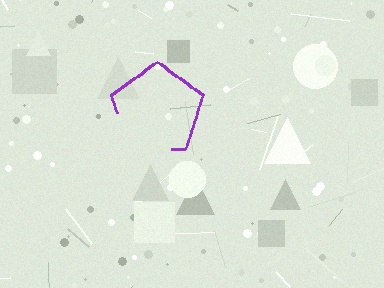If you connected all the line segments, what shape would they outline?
They would outline a pentagon.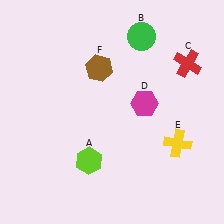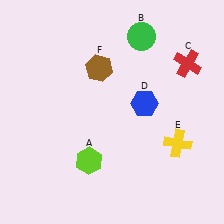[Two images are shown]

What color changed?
The hexagon (D) changed from magenta in Image 1 to blue in Image 2.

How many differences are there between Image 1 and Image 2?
There is 1 difference between the two images.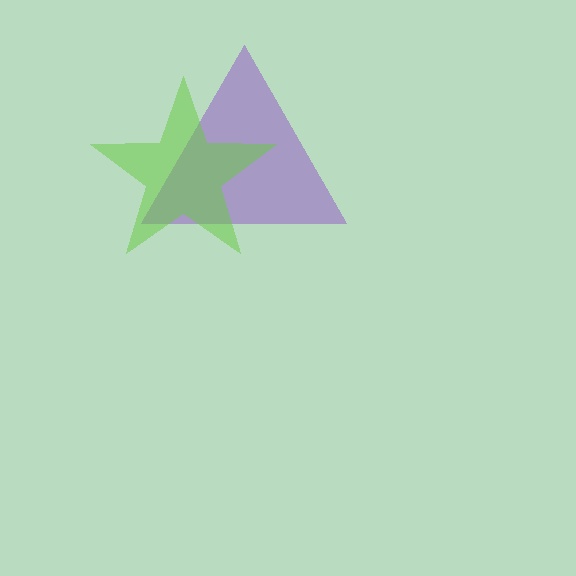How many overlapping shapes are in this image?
There are 2 overlapping shapes in the image.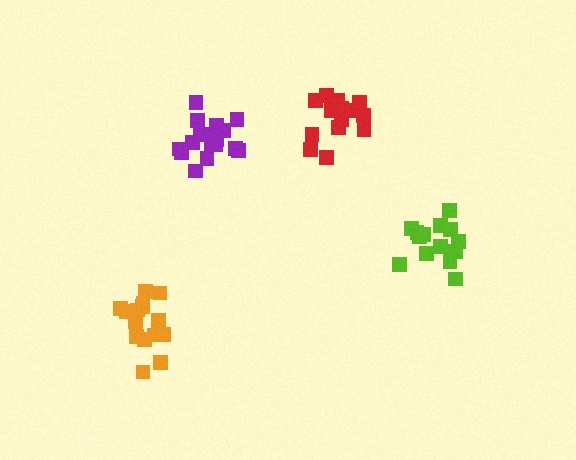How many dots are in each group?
Group 1: 15 dots, Group 2: 18 dots, Group 3: 14 dots, Group 4: 15 dots (62 total).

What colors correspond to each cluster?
The clusters are colored: red, purple, lime, orange.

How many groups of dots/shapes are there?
There are 4 groups.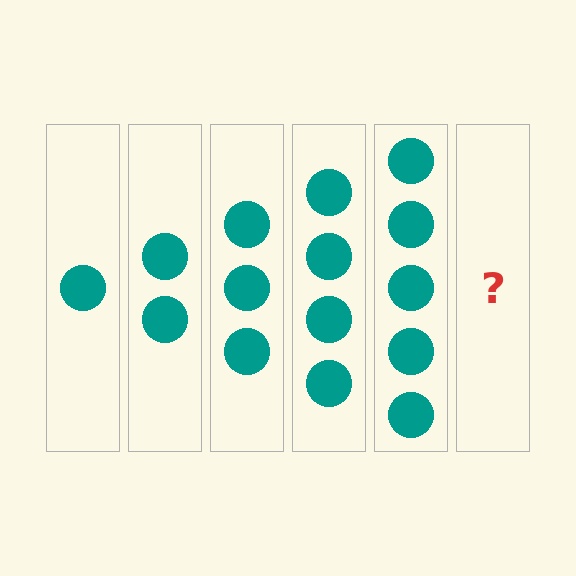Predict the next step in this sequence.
The next step is 6 circles.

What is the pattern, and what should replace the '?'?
The pattern is that each step adds one more circle. The '?' should be 6 circles.